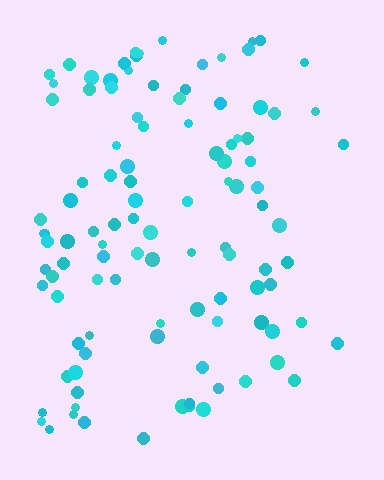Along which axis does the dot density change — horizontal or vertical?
Horizontal.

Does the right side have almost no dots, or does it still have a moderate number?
Still a moderate number, just noticeably fewer than the left.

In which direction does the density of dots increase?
From right to left, with the left side densest.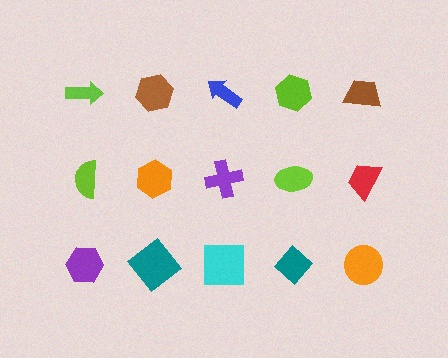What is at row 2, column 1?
A lime semicircle.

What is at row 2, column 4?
A lime ellipse.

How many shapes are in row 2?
5 shapes.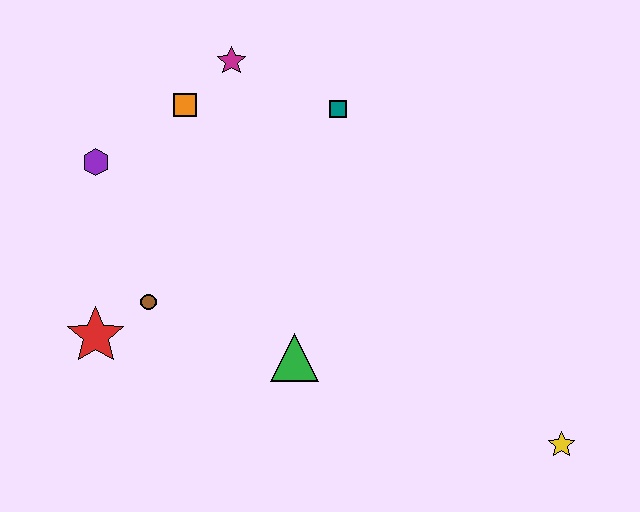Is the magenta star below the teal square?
No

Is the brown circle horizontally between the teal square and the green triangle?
No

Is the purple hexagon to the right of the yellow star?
No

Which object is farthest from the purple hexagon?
The yellow star is farthest from the purple hexagon.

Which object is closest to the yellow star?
The green triangle is closest to the yellow star.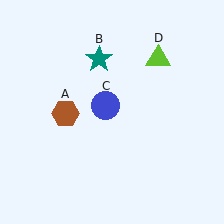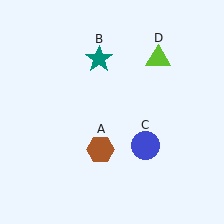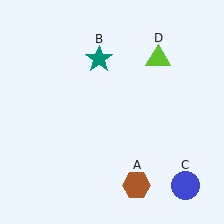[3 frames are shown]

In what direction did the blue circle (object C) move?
The blue circle (object C) moved down and to the right.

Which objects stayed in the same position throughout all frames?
Teal star (object B) and lime triangle (object D) remained stationary.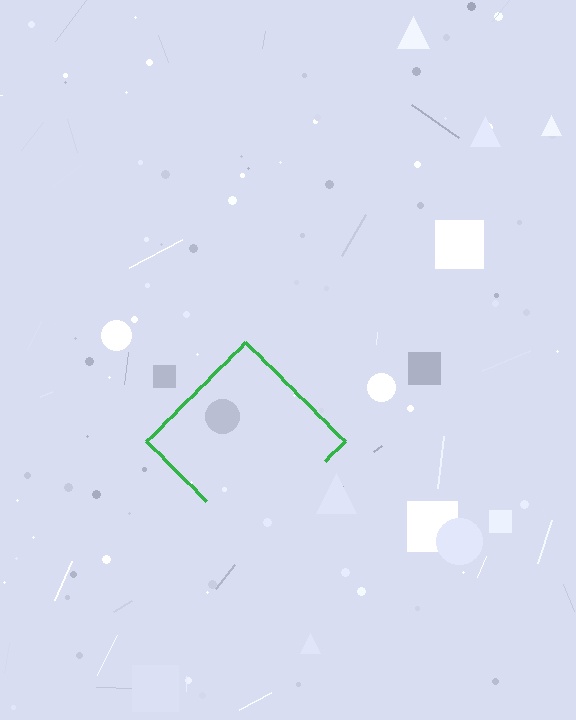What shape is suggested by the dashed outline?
The dashed outline suggests a diamond.